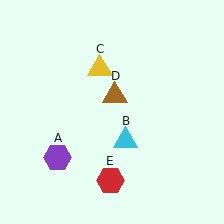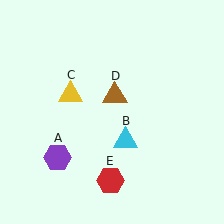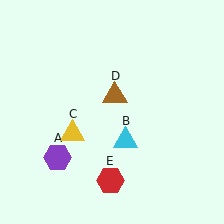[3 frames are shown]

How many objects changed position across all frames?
1 object changed position: yellow triangle (object C).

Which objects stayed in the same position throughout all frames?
Purple hexagon (object A) and cyan triangle (object B) and brown triangle (object D) and red hexagon (object E) remained stationary.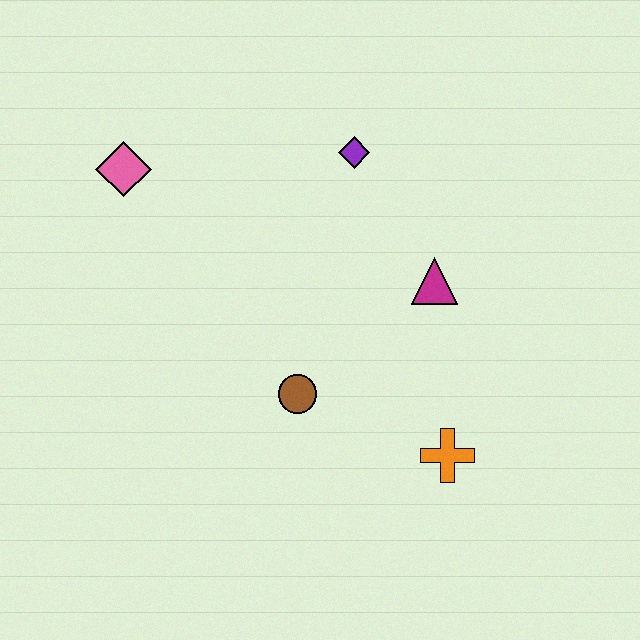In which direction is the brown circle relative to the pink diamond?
The brown circle is below the pink diamond.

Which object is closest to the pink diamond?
The purple diamond is closest to the pink diamond.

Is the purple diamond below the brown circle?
No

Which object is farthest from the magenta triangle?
The pink diamond is farthest from the magenta triangle.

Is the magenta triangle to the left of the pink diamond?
No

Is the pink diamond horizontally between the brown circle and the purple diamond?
No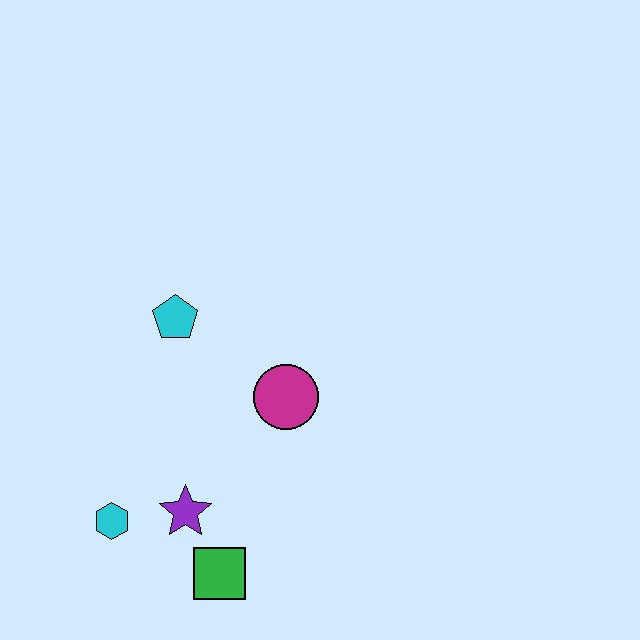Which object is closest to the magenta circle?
The cyan pentagon is closest to the magenta circle.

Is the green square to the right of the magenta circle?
No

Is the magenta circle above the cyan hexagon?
Yes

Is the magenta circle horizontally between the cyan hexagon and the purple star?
No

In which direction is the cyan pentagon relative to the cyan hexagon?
The cyan pentagon is above the cyan hexagon.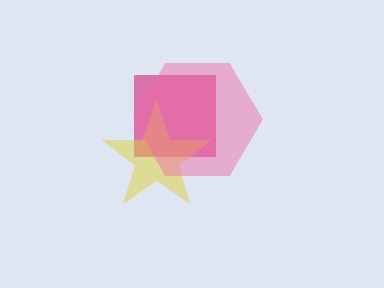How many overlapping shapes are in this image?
There are 3 overlapping shapes in the image.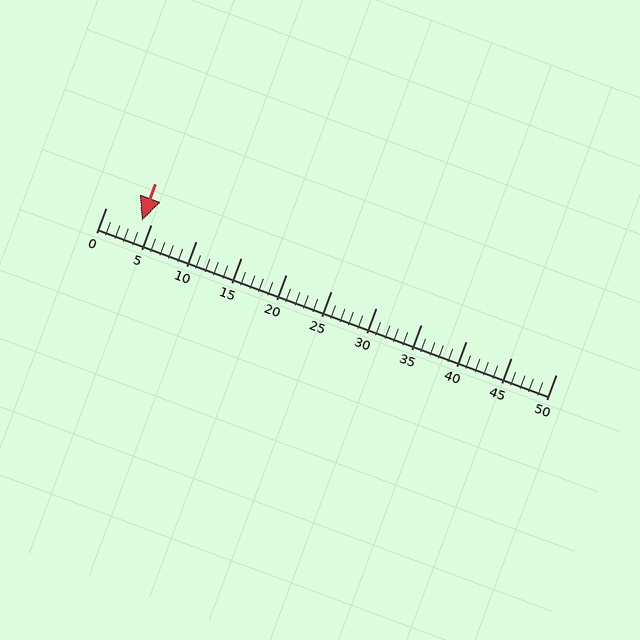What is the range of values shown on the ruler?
The ruler shows values from 0 to 50.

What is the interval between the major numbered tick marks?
The major tick marks are spaced 5 units apart.